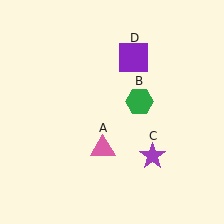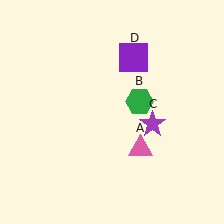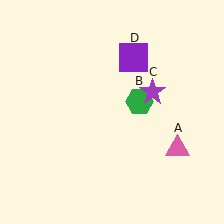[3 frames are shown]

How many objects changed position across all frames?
2 objects changed position: pink triangle (object A), purple star (object C).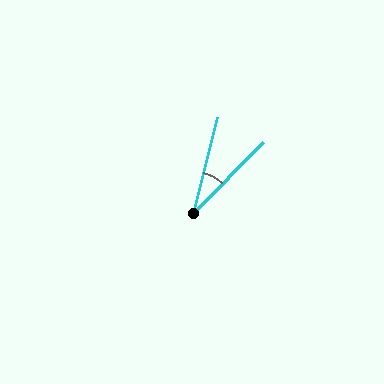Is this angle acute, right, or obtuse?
It is acute.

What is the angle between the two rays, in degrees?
Approximately 31 degrees.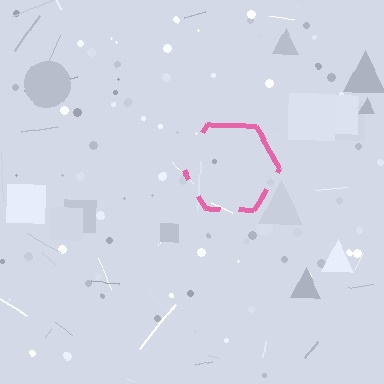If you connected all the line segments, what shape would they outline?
They would outline a hexagon.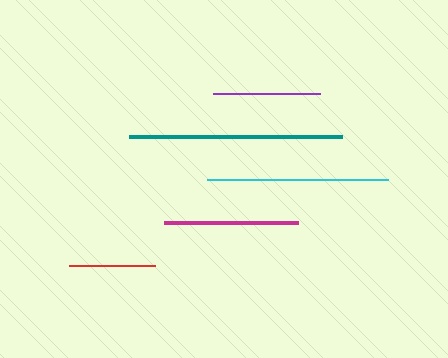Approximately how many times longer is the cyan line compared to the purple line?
The cyan line is approximately 1.7 times the length of the purple line.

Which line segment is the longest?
The teal line is the longest at approximately 213 pixels.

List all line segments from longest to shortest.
From longest to shortest: teal, cyan, magenta, purple, red.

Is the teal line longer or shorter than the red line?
The teal line is longer than the red line.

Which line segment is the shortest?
The red line is the shortest at approximately 85 pixels.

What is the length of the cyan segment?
The cyan segment is approximately 181 pixels long.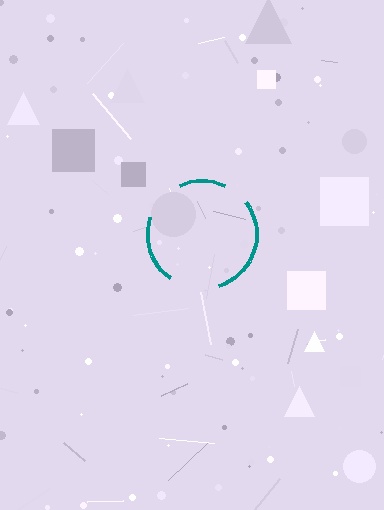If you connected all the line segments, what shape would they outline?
They would outline a circle.